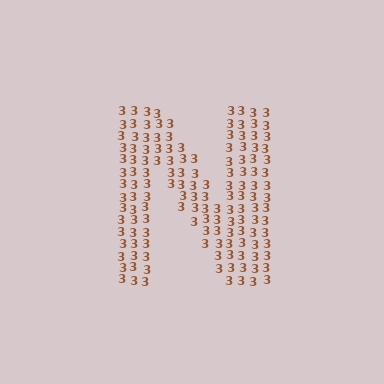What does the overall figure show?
The overall figure shows the letter N.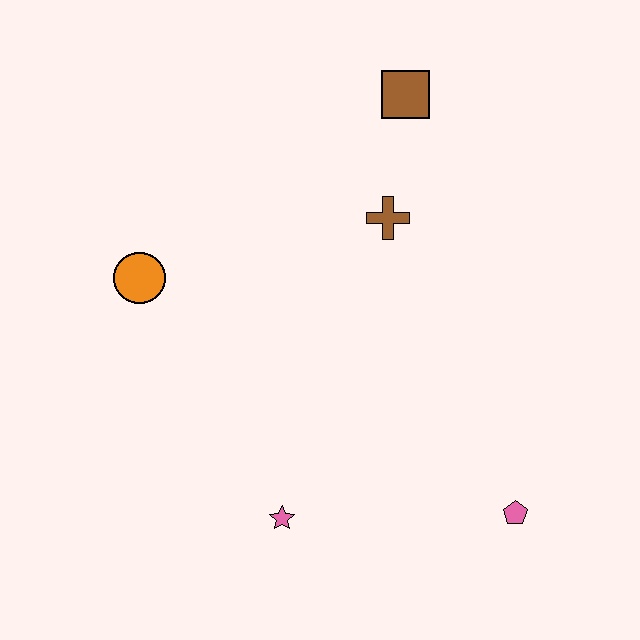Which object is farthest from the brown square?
The pink star is farthest from the brown square.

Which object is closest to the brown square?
The brown cross is closest to the brown square.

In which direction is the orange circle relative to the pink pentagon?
The orange circle is to the left of the pink pentagon.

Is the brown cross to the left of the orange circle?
No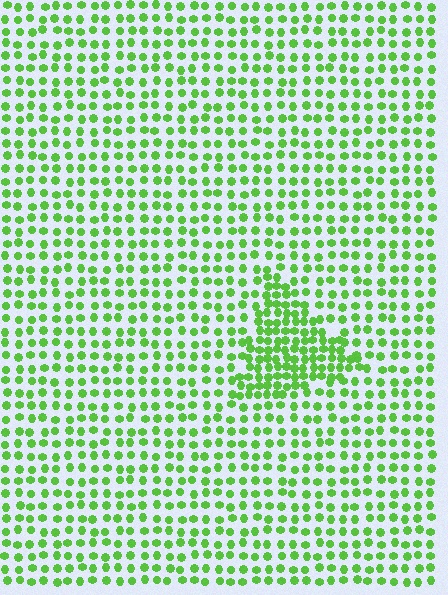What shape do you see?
I see a triangle.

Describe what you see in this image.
The image contains small lime elements arranged at two different densities. A triangle-shaped region is visible where the elements are more densely packed than the surrounding area.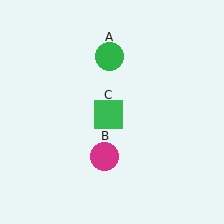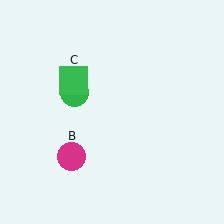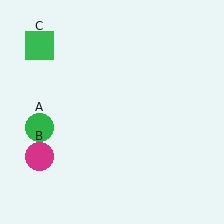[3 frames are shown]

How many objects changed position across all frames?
3 objects changed position: green circle (object A), magenta circle (object B), green square (object C).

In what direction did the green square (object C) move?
The green square (object C) moved up and to the left.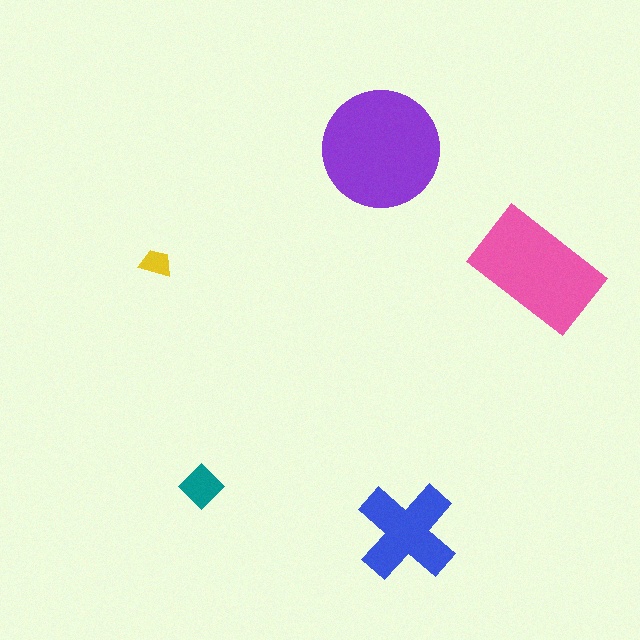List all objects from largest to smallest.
The purple circle, the pink rectangle, the blue cross, the teal diamond, the yellow trapezoid.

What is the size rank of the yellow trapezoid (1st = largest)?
5th.